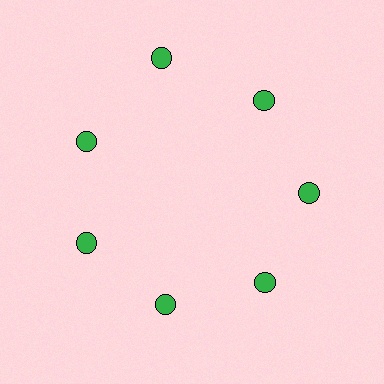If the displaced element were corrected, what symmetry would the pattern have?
It would have 7-fold rotational symmetry — the pattern would map onto itself every 51 degrees.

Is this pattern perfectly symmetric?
No. The 7 green circles are arranged in a ring, but one element near the 12 o'clock position is pushed outward from the center, breaking the 7-fold rotational symmetry.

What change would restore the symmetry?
The symmetry would be restored by moving it inward, back onto the ring so that all 7 circles sit at equal angles and equal distance from the center.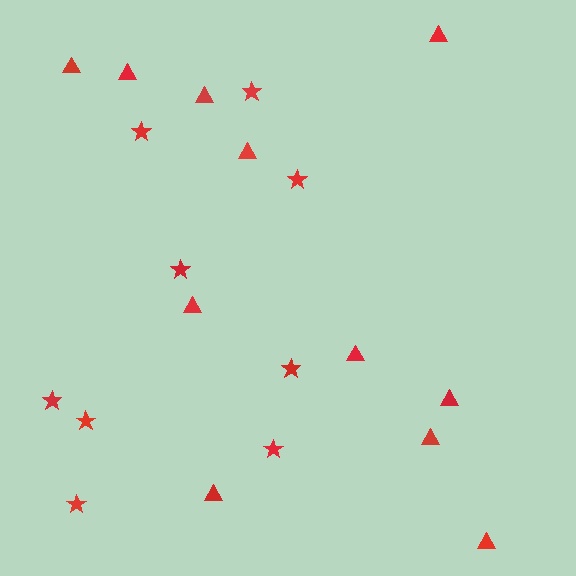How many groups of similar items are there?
There are 2 groups: one group of stars (9) and one group of triangles (11).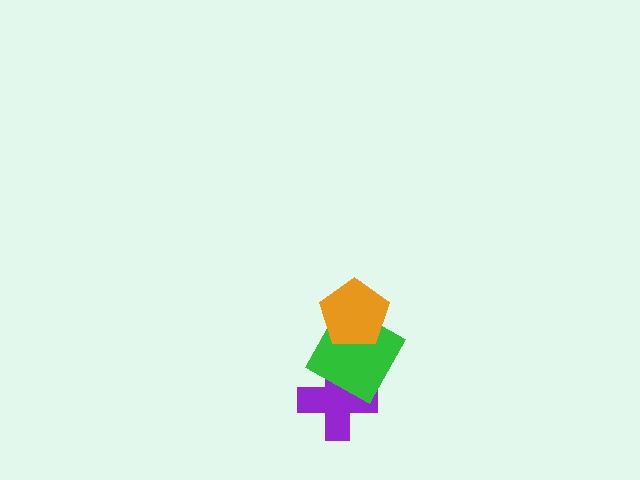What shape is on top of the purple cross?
The green square is on top of the purple cross.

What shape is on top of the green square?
The orange pentagon is on top of the green square.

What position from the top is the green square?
The green square is 2nd from the top.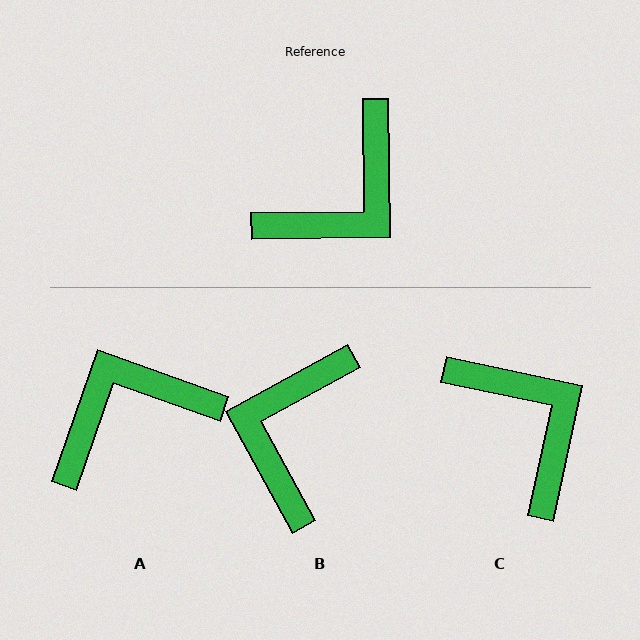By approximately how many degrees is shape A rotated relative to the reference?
Approximately 160 degrees counter-clockwise.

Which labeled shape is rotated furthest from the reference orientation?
A, about 160 degrees away.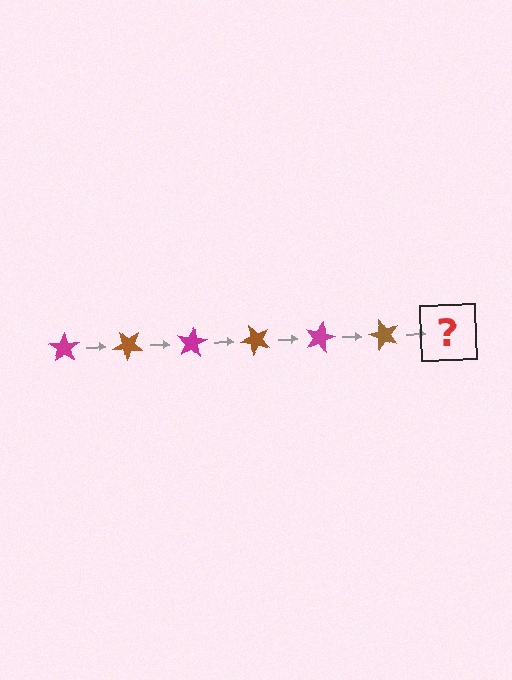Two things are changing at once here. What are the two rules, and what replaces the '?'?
The two rules are that it rotates 40 degrees each step and the color cycles through magenta and brown. The '?' should be a magenta star, rotated 240 degrees from the start.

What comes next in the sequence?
The next element should be a magenta star, rotated 240 degrees from the start.